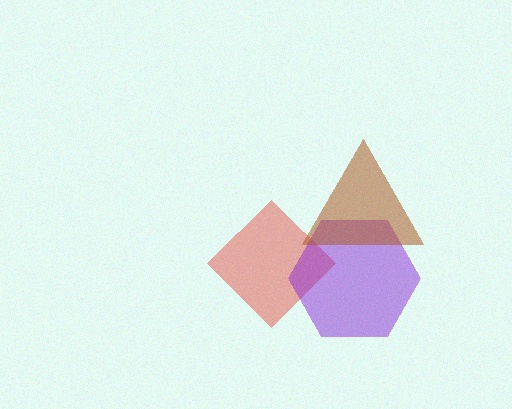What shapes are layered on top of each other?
The layered shapes are: a red diamond, a purple hexagon, a brown triangle.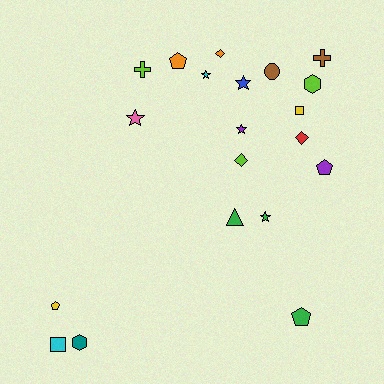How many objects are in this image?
There are 20 objects.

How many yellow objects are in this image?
There are 2 yellow objects.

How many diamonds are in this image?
There are 3 diamonds.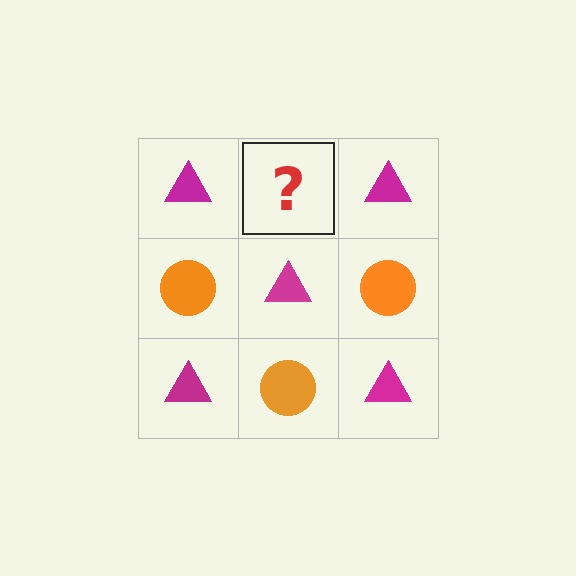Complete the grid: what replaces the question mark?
The question mark should be replaced with an orange circle.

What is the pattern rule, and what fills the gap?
The rule is that it alternates magenta triangle and orange circle in a checkerboard pattern. The gap should be filled with an orange circle.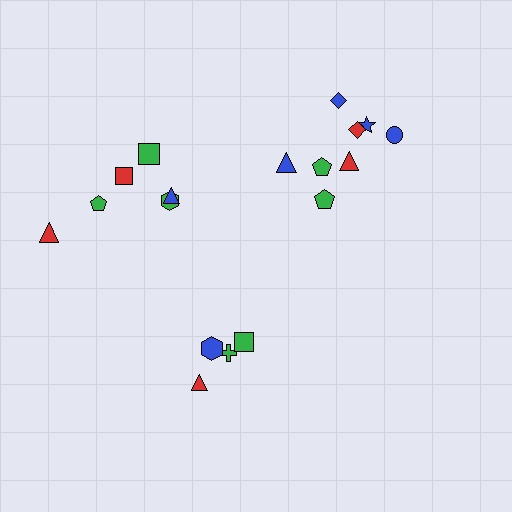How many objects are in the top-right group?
There are 8 objects.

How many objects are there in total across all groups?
There are 18 objects.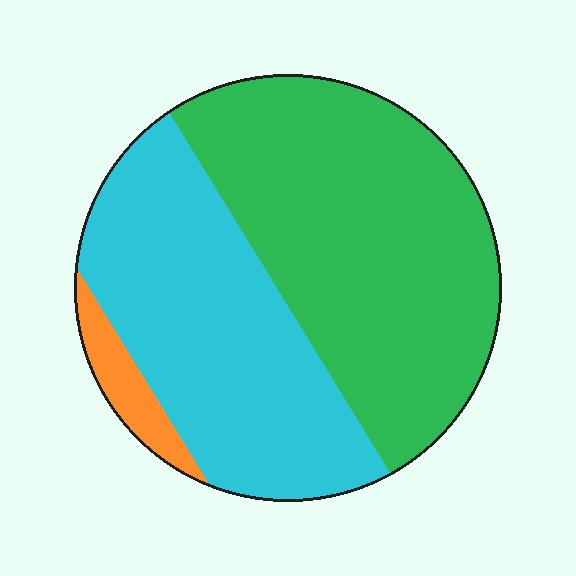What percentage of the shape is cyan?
Cyan takes up about two fifths (2/5) of the shape.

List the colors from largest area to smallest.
From largest to smallest: green, cyan, orange.